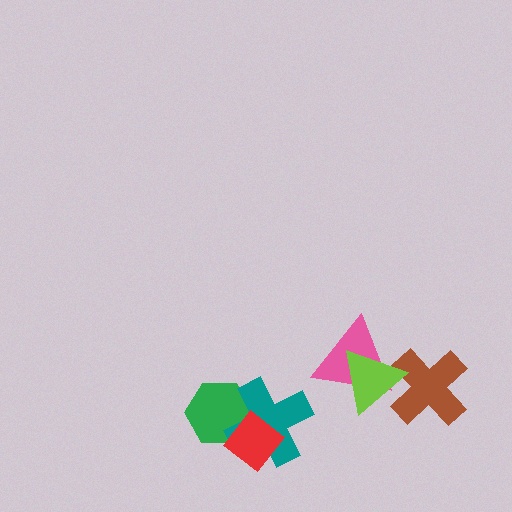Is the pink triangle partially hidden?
Yes, it is partially covered by another shape.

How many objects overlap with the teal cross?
2 objects overlap with the teal cross.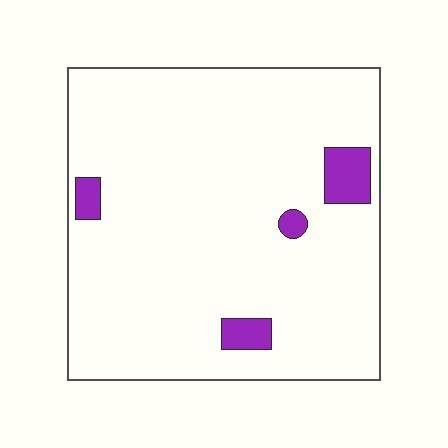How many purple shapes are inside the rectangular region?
4.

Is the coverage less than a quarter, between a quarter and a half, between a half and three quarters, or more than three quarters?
Less than a quarter.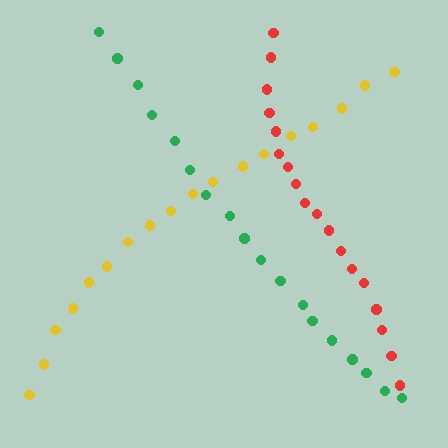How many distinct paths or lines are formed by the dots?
There are 3 distinct paths.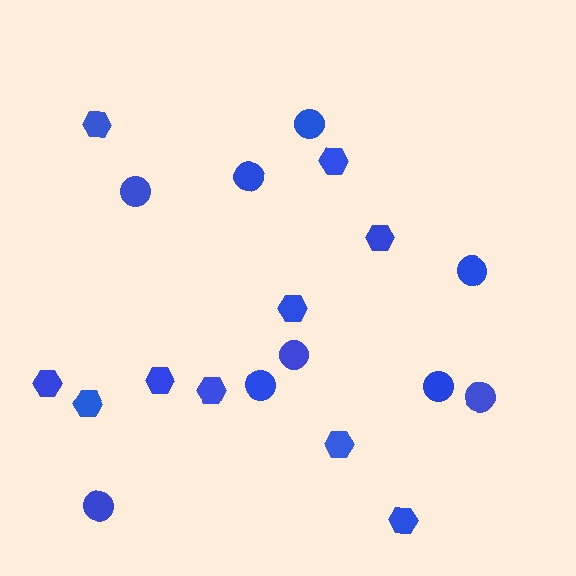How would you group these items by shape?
There are 2 groups: one group of hexagons (10) and one group of circles (9).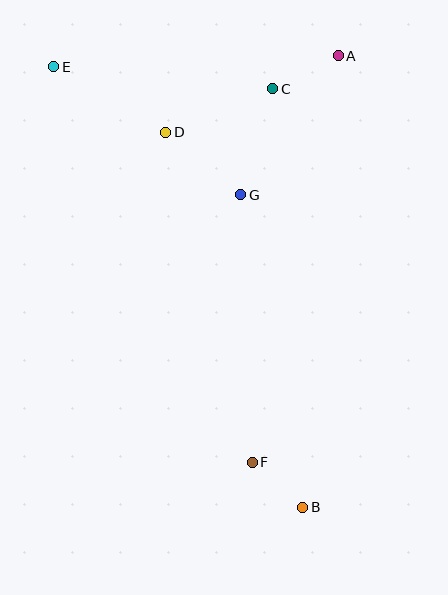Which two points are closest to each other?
Points B and F are closest to each other.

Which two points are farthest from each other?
Points B and E are farthest from each other.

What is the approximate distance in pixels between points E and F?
The distance between E and F is approximately 443 pixels.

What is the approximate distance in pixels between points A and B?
The distance between A and B is approximately 453 pixels.